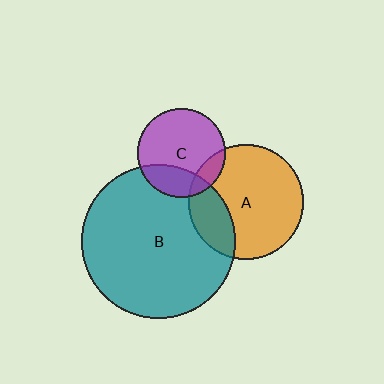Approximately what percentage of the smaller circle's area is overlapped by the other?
Approximately 15%.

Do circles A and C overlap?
Yes.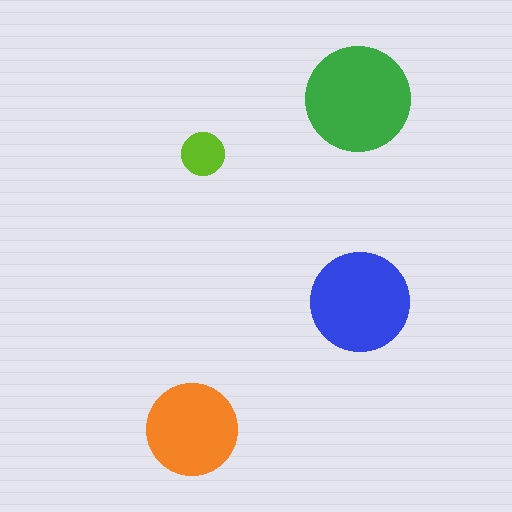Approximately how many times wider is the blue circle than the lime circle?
About 2.5 times wider.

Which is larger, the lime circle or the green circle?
The green one.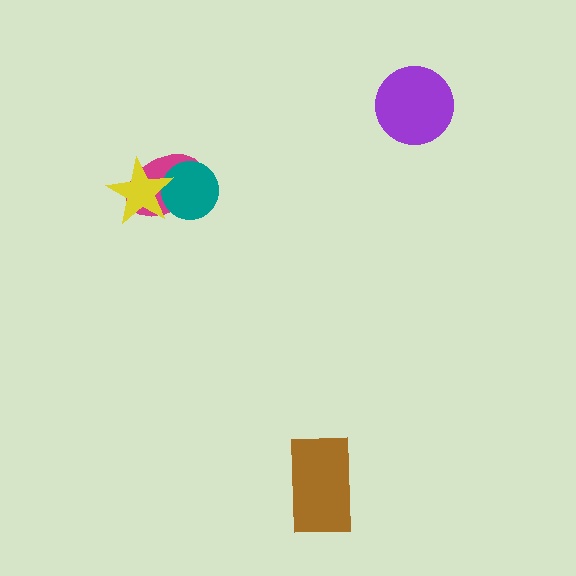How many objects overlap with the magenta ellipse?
2 objects overlap with the magenta ellipse.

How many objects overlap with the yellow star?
2 objects overlap with the yellow star.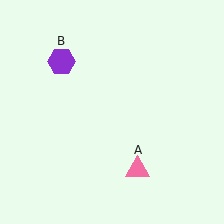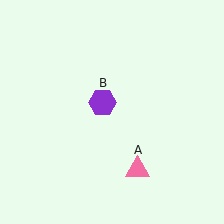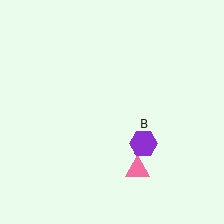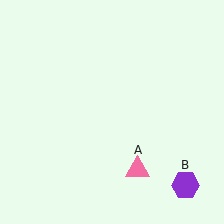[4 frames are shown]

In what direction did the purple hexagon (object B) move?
The purple hexagon (object B) moved down and to the right.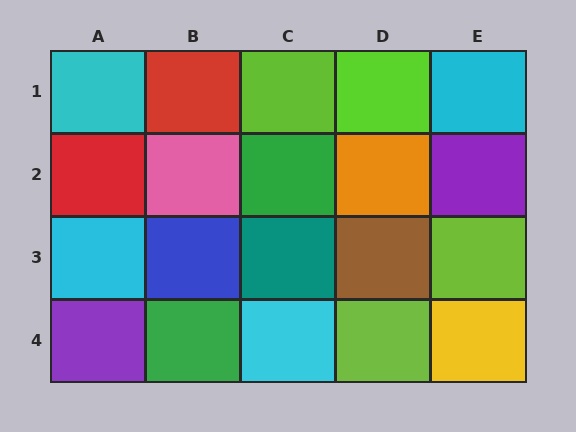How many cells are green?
2 cells are green.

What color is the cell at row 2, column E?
Purple.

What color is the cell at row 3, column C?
Teal.